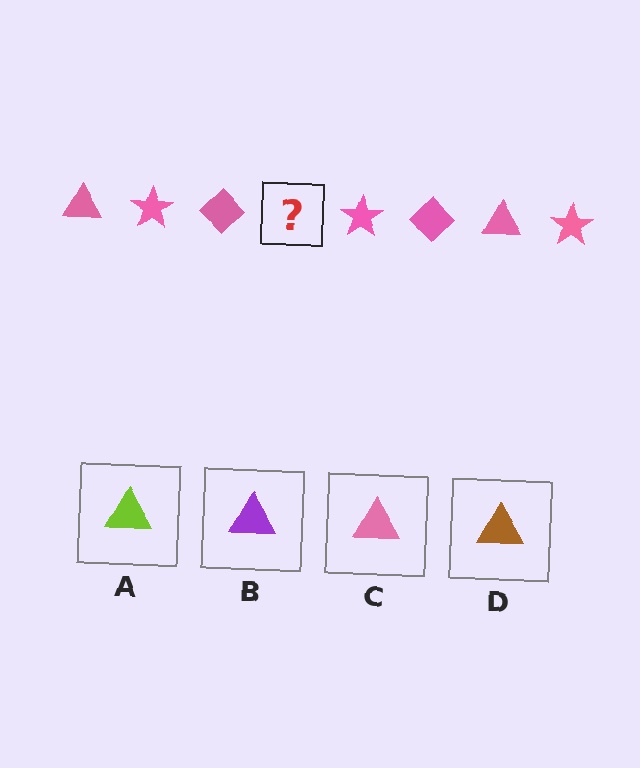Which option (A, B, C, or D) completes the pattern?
C.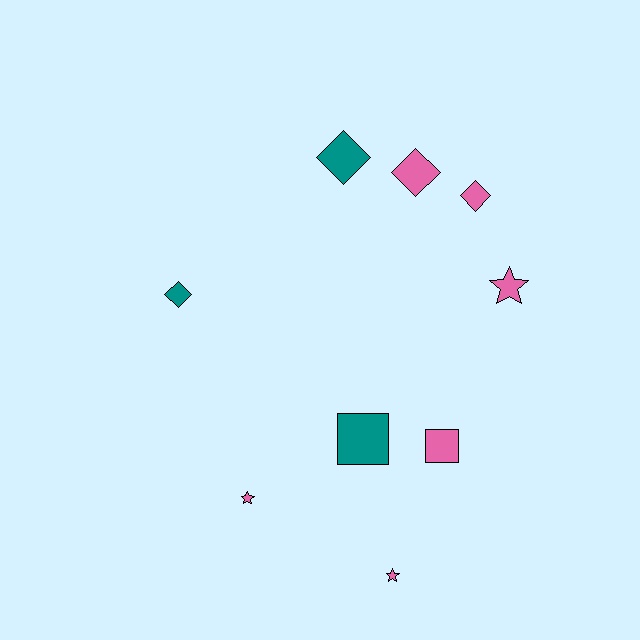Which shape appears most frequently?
Diamond, with 4 objects.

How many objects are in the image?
There are 9 objects.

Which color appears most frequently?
Pink, with 6 objects.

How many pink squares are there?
There is 1 pink square.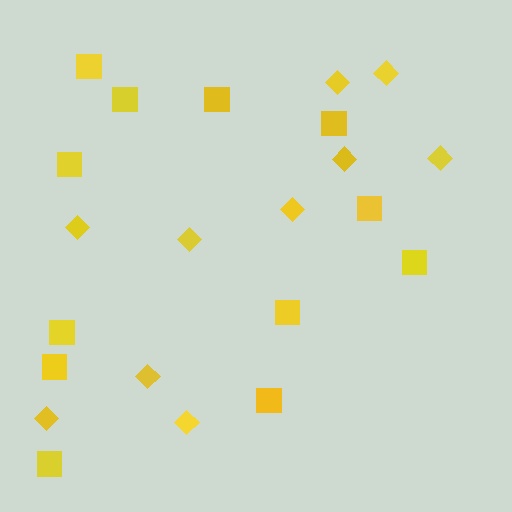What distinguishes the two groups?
There are 2 groups: one group of diamonds (10) and one group of squares (12).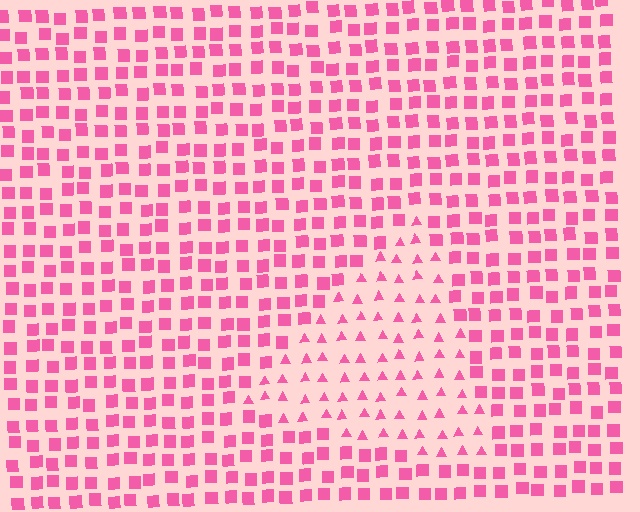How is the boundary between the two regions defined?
The boundary is defined by a change in element shape: triangles inside vs. squares outside. All elements share the same color and spacing.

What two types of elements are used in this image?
The image uses triangles inside the triangle region and squares outside it.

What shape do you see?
I see a triangle.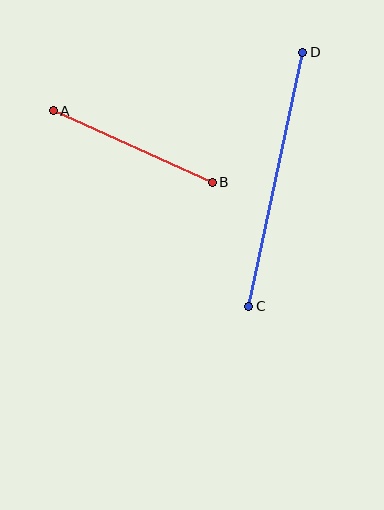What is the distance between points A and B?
The distance is approximately 174 pixels.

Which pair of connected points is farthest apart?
Points C and D are farthest apart.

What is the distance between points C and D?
The distance is approximately 260 pixels.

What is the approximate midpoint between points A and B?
The midpoint is at approximately (133, 146) pixels.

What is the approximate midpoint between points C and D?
The midpoint is at approximately (276, 179) pixels.